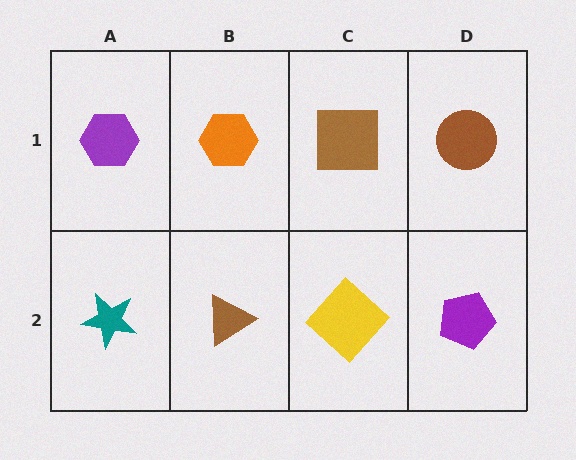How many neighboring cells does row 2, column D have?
2.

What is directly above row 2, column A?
A purple hexagon.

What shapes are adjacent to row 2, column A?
A purple hexagon (row 1, column A), a brown triangle (row 2, column B).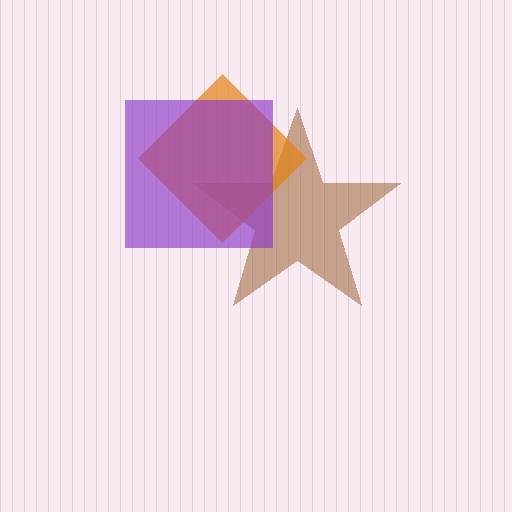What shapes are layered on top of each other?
The layered shapes are: a brown star, an orange diamond, a purple square.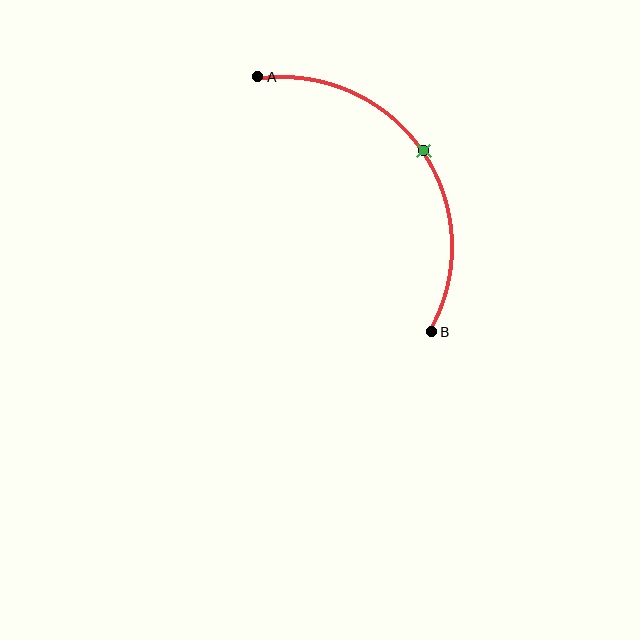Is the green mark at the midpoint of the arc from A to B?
Yes. The green mark lies on the arc at equal arc-length from both A and B — it is the arc midpoint.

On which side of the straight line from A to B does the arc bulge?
The arc bulges above and to the right of the straight line connecting A and B.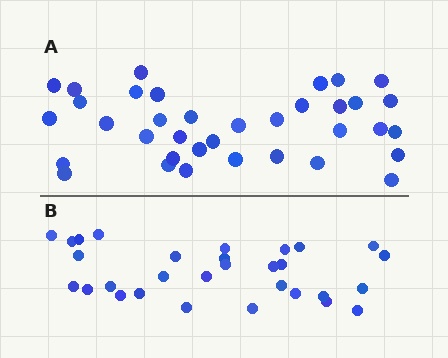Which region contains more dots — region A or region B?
Region A (the top region) has more dots.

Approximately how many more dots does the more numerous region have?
Region A has about 6 more dots than region B.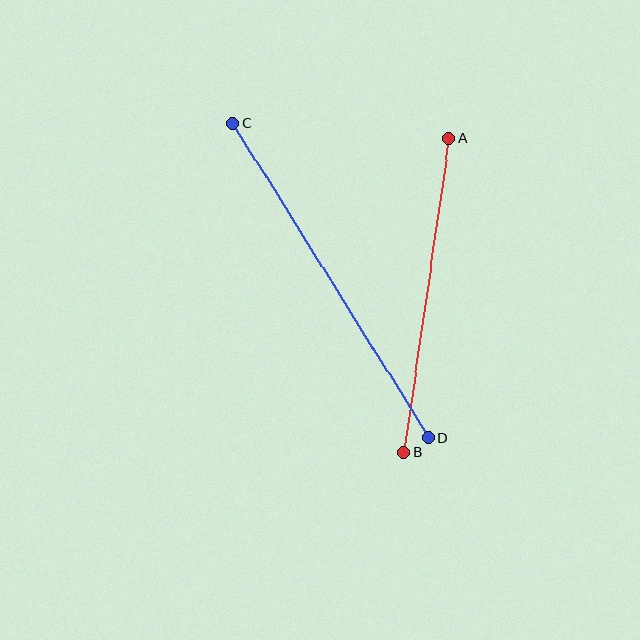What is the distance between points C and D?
The distance is approximately 371 pixels.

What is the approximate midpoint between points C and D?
The midpoint is at approximately (331, 280) pixels.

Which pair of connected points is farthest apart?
Points C and D are farthest apart.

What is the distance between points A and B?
The distance is approximately 318 pixels.